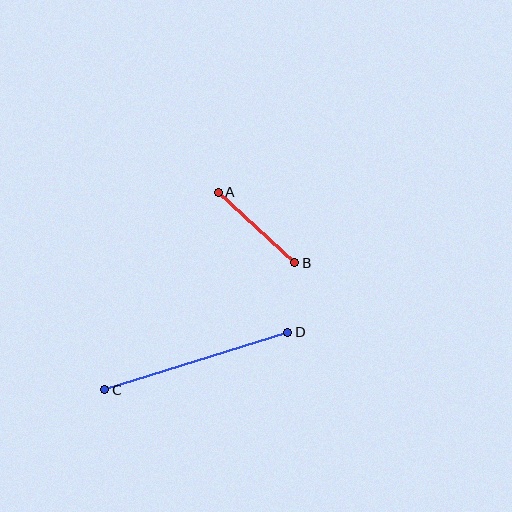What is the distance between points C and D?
The distance is approximately 192 pixels.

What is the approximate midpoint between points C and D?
The midpoint is at approximately (196, 361) pixels.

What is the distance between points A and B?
The distance is approximately 104 pixels.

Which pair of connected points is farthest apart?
Points C and D are farthest apart.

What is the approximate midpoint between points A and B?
The midpoint is at approximately (257, 228) pixels.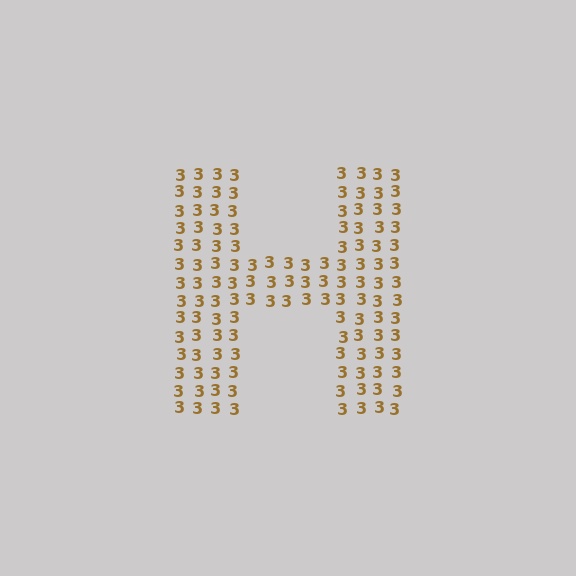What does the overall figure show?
The overall figure shows the letter H.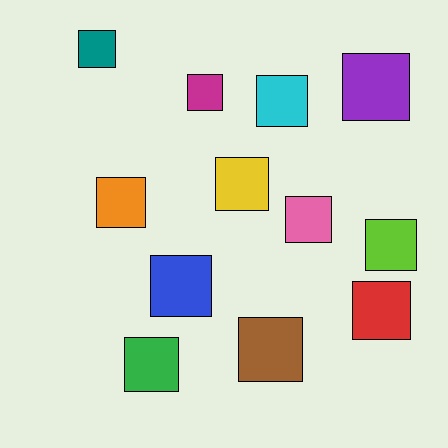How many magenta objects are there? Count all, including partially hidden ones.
There is 1 magenta object.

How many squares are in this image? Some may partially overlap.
There are 12 squares.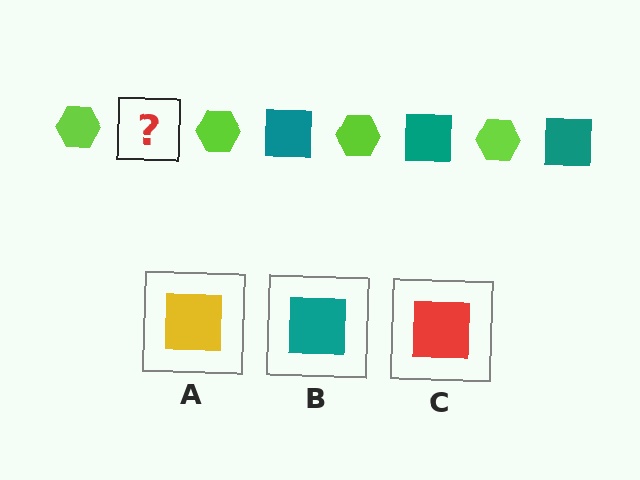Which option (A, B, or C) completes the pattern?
B.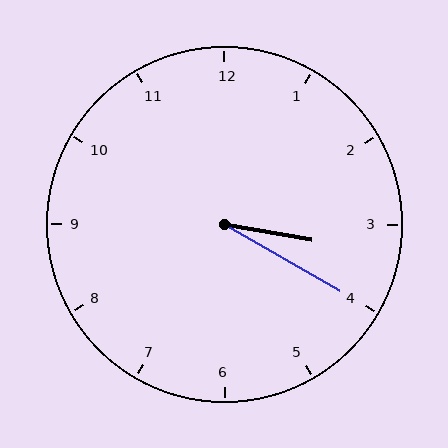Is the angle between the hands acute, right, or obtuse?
It is acute.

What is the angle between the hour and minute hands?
Approximately 20 degrees.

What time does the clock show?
3:20.